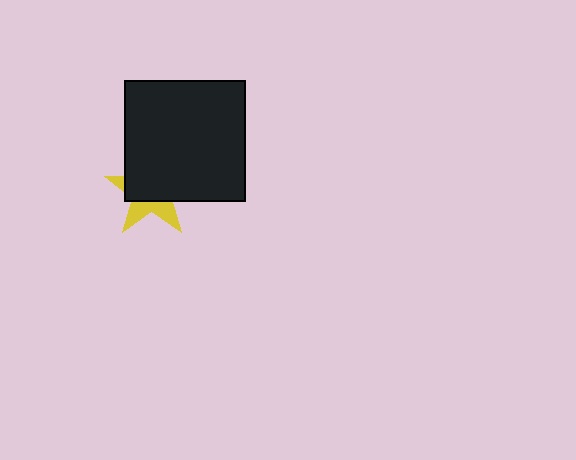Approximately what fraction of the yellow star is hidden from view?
Roughly 63% of the yellow star is hidden behind the black square.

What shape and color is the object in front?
The object in front is a black square.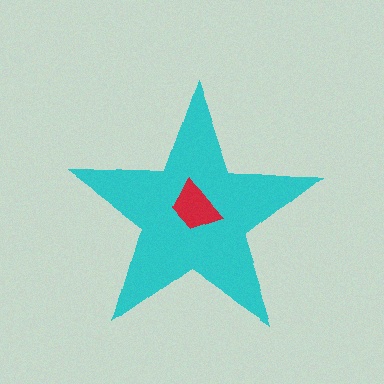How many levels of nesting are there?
2.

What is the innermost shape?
The red trapezoid.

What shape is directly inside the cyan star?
The red trapezoid.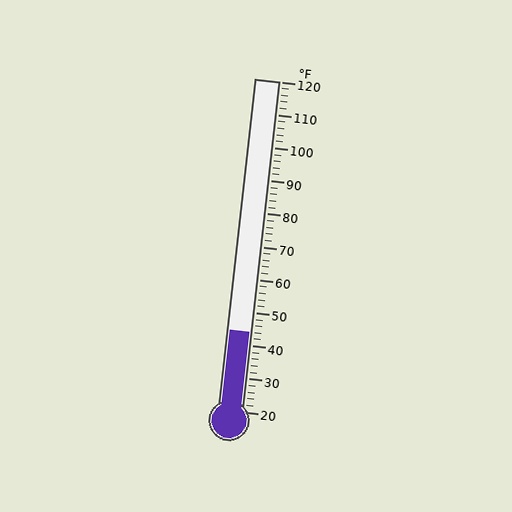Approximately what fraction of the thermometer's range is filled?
The thermometer is filled to approximately 25% of its range.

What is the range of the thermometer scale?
The thermometer scale ranges from 20°F to 120°F.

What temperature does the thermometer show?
The thermometer shows approximately 44°F.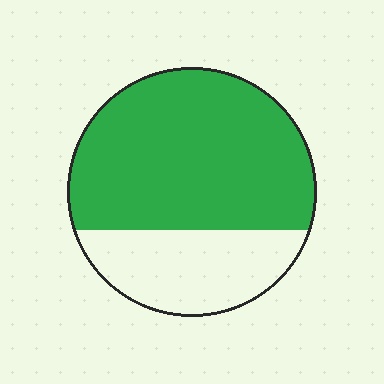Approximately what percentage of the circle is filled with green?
Approximately 70%.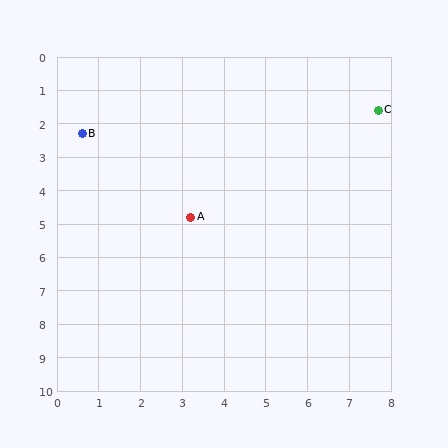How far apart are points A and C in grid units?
Points A and C are about 5.5 grid units apart.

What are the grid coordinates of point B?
Point B is at approximately (0.6, 2.3).